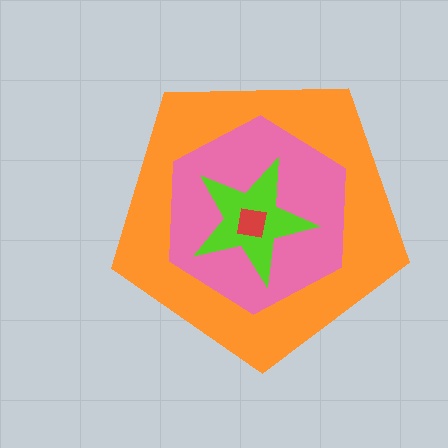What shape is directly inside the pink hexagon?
The lime star.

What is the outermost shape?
The orange pentagon.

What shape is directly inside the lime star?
The red square.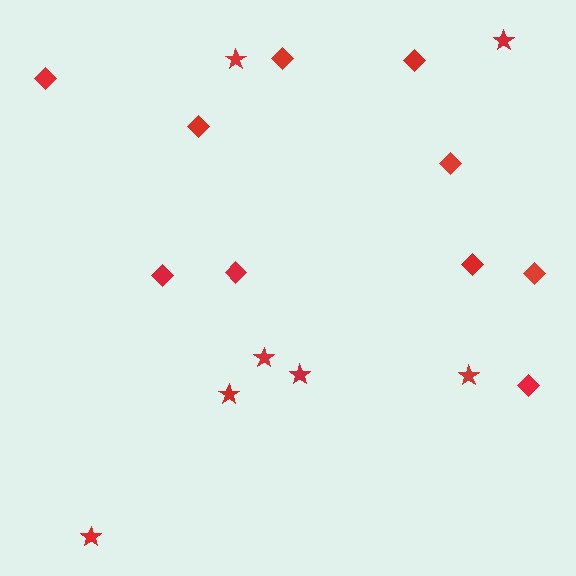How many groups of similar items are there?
There are 2 groups: one group of diamonds (10) and one group of stars (7).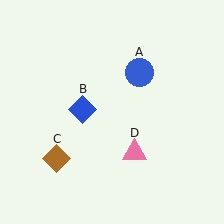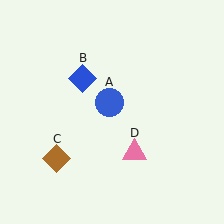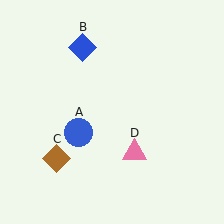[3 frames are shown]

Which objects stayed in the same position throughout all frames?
Brown diamond (object C) and pink triangle (object D) remained stationary.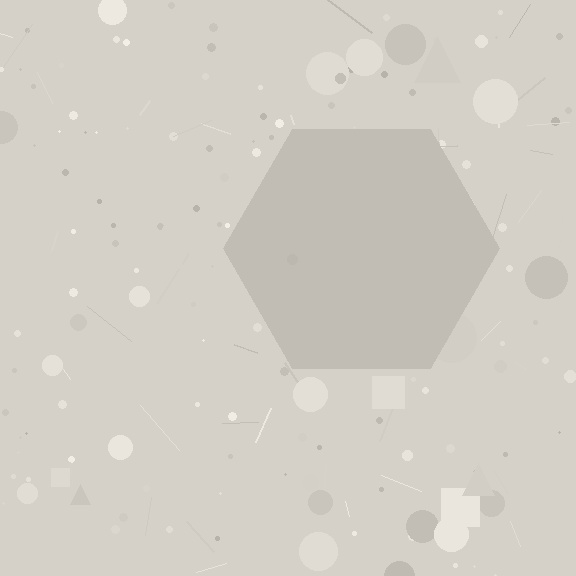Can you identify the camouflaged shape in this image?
The camouflaged shape is a hexagon.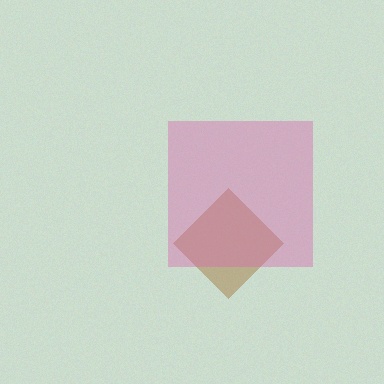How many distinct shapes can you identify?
There are 2 distinct shapes: a brown diamond, a pink square.